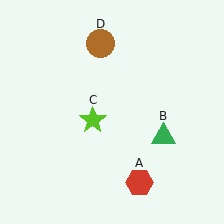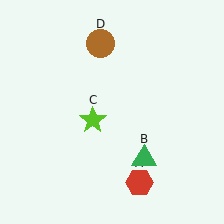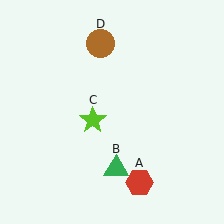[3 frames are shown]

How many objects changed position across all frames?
1 object changed position: green triangle (object B).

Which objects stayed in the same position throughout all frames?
Red hexagon (object A) and lime star (object C) and brown circle (object D) remained stationary.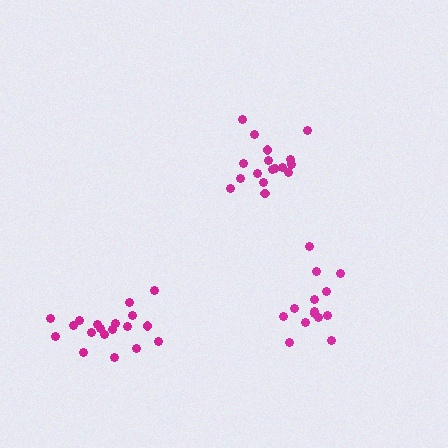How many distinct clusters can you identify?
There are 3 distinct clusters.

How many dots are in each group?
Group 1: 14 dots, Group 2: 19 dots, Group 3: 17 dots (50 total).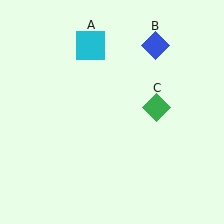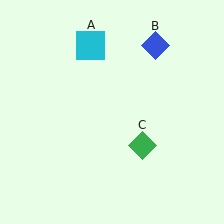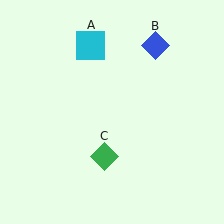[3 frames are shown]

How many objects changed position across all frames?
1 object changed position: green diamond (object C).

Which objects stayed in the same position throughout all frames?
Cyan square (object A) and blue diamond (object B) remained stationary.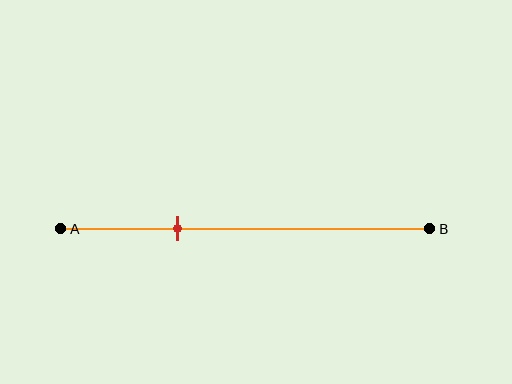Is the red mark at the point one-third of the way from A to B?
Yes, the mark is approximately at the one-third point.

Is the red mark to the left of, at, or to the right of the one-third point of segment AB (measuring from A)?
The red mark is approximately at the one-third point of segment AB.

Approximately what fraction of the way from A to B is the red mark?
The red mark is approximately 30% of the way from A to B.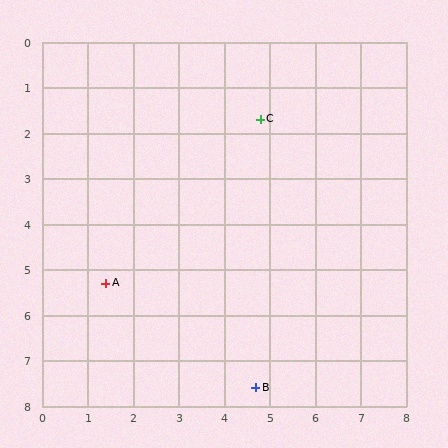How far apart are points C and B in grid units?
Points C and B are about 5.9 grid units apart.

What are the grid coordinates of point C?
Point C is at approximately (4.8, 1.7).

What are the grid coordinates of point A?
Point A is at approximately (1.4, 5.3).